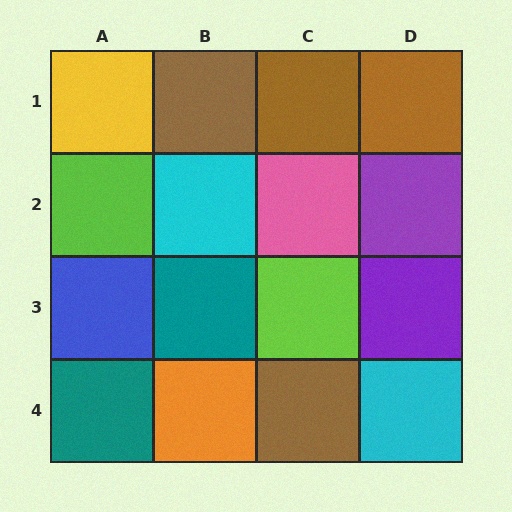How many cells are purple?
2 cells are purple.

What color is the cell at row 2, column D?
Purple.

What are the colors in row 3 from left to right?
Blue, teal, lime, purple.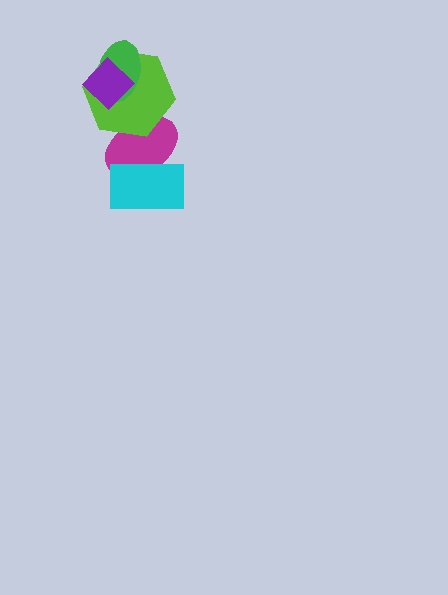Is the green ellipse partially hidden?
Yes, it is partially covered by another shape.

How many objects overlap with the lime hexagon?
3 objects overlap with the lime hexagon.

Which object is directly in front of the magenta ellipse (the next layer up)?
The lime hexagon is directly in front of the magenta ellipse.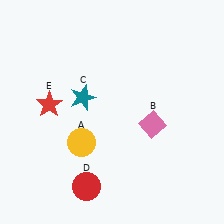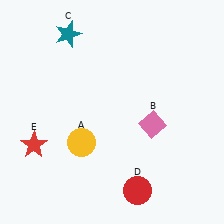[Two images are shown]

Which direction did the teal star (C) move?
The teal star (C) moved up.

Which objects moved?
The objects that moved are: the teal star (C), the red circle (D), the red star (E).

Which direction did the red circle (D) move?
The red circle (D) moved right.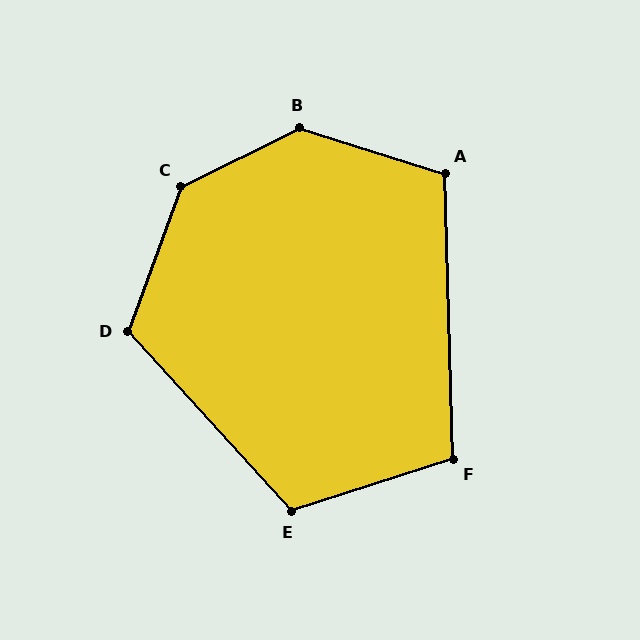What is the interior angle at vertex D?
Approximately 117 degrees (obtuse).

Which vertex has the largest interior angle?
B, at approximately 137 degrees.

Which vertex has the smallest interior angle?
F, at approximately 106 degrees.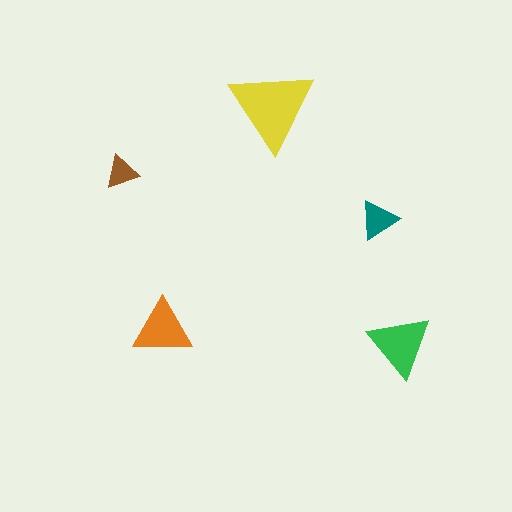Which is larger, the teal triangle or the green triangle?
The green one.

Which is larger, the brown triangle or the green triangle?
The green one.